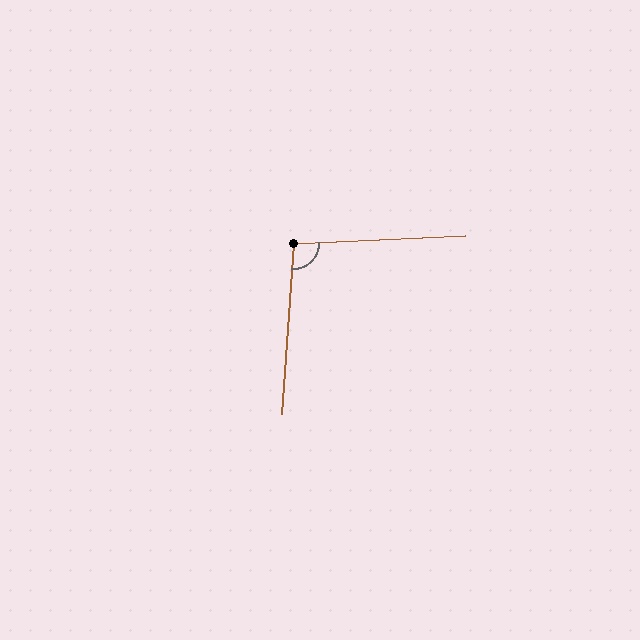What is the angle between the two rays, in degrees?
Approximately 97 degrees.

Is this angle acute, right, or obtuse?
It is obtuse.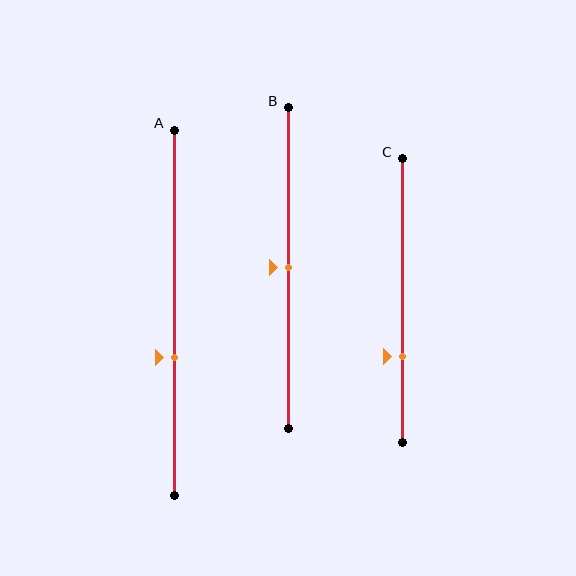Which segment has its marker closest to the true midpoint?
Segment B has its marker closest to the true midpoint.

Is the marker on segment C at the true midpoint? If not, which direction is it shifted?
No, the marker on segment C is shifted downward by about 20% of the segment length.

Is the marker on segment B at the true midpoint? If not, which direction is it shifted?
Yes, the marker on segment B is at the true midpoint.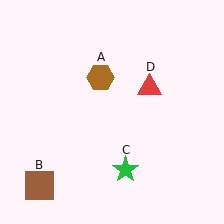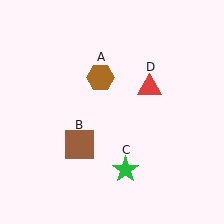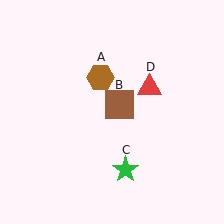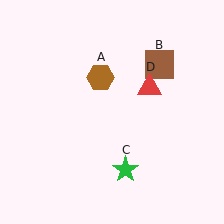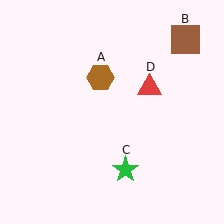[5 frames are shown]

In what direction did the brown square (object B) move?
The brown square (object B) moved up and to the right.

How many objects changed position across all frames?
1 object changed position: brown square (object B).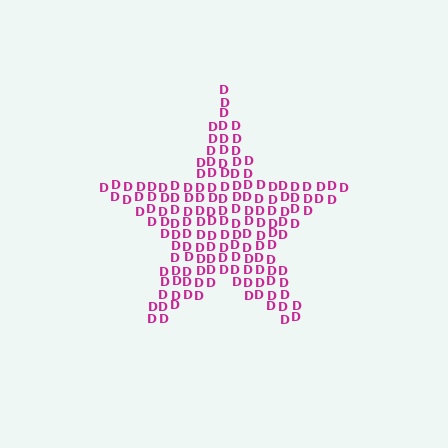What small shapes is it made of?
It is made of small letter D's.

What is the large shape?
The large shape is a star.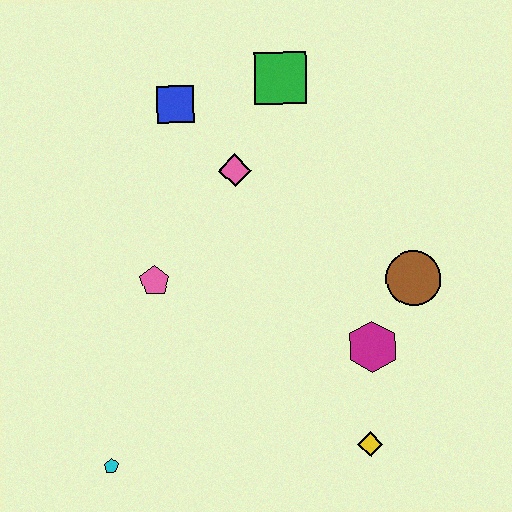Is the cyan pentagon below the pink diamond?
Yes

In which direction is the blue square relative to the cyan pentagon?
The blue square is above the cyan pentagon.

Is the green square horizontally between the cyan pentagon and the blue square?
No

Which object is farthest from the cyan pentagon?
The green square is farthest from the cyan pentagon.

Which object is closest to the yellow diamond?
The magenta hexagon is closest to the yellow diamond.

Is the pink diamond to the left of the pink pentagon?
No